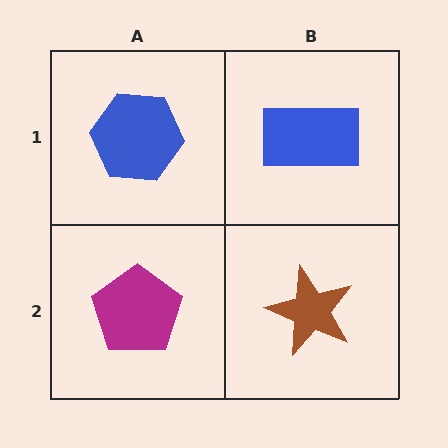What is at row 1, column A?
A blue hexagon.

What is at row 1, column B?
A blue rectangle.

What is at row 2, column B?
A brown star.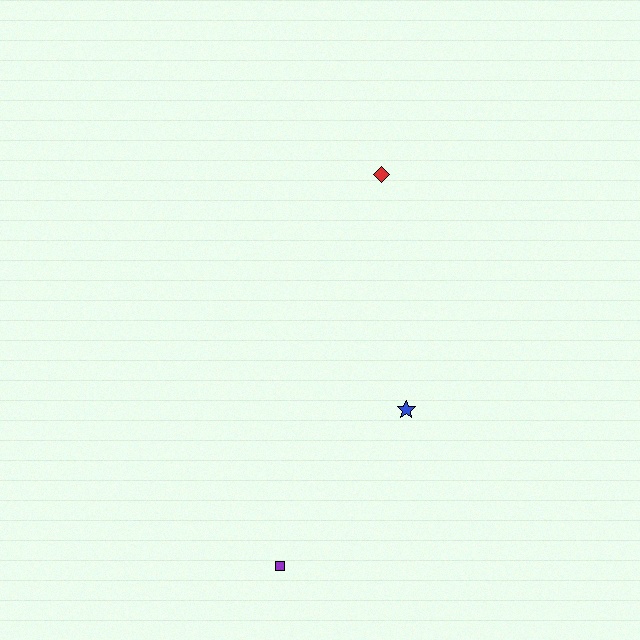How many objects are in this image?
There are 3 objects.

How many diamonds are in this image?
There is 1 diamond.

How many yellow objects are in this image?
There are no yellow objects.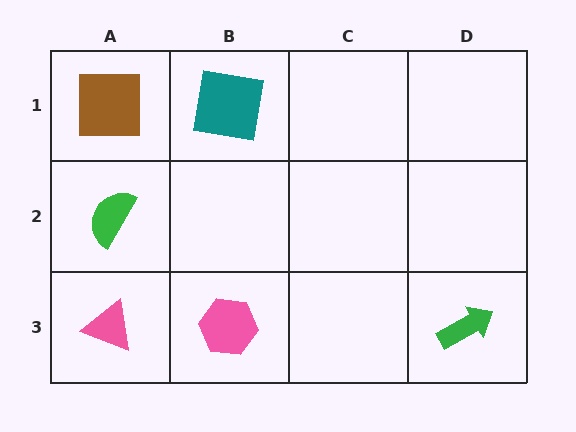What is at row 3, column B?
A pink hexagon.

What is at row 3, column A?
A pink triangle.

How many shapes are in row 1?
2 shapes.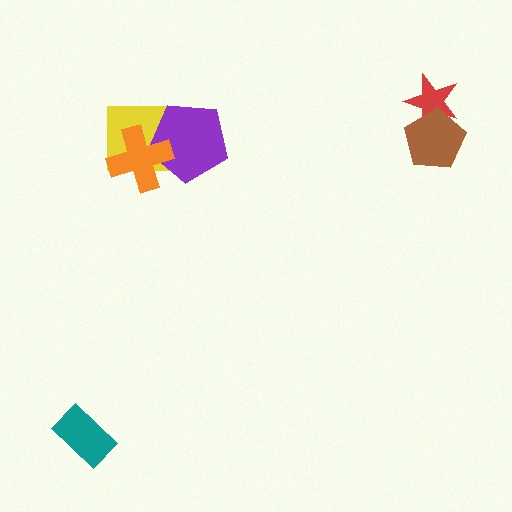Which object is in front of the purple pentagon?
The orange cross is in front of the purple pentagon.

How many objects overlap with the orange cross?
2 objects overlap with the orange cross.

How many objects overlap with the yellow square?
2 objects overlap with the yellow square.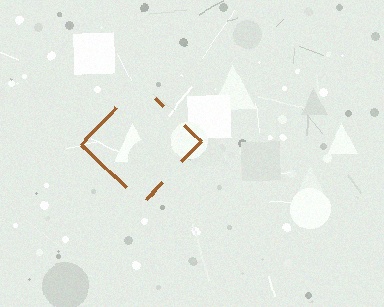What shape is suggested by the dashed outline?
The dashed outline suggests a diamond.